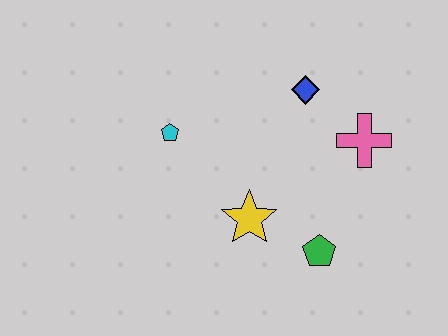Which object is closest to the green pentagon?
The yellow star is closest to the green pentagon.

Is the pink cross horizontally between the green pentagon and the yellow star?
No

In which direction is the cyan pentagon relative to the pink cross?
The cyan pentagon is to the left of the pink cross.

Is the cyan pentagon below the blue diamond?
Yes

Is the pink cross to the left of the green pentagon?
No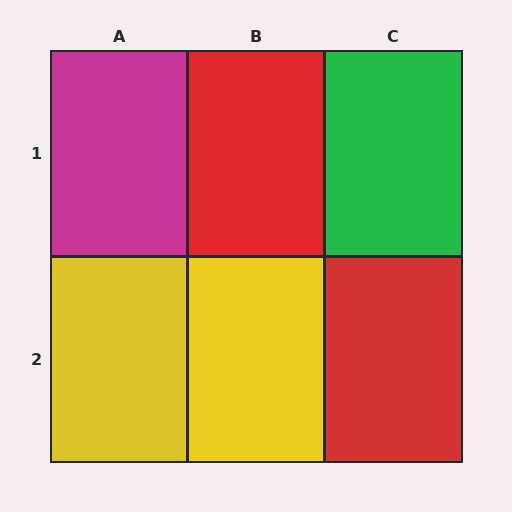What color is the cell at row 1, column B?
Red.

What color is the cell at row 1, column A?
Magenta.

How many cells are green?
1 cell is green.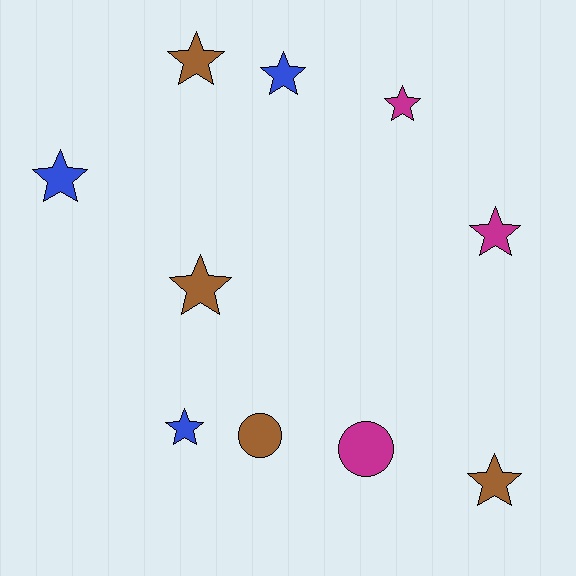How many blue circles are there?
There are no blue circles.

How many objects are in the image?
There are 10 objects.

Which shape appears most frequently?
Star, with 8 objects.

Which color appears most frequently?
Brown, with 4 objects.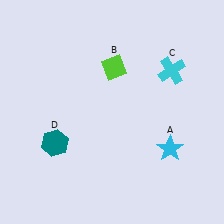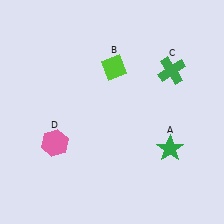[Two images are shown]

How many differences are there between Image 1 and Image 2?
There are 3 differences between the two images.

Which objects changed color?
A changed from cyan to green. C changed from cyan to green. D changed from teal to pink.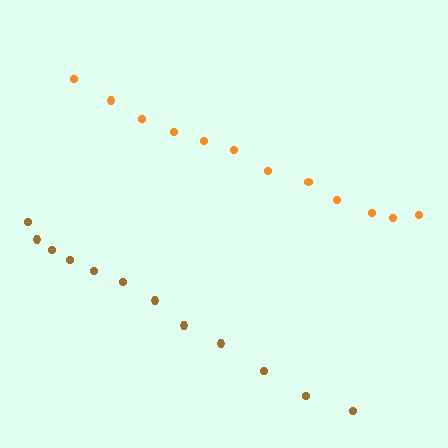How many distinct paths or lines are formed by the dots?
There are 2 distinct paths.